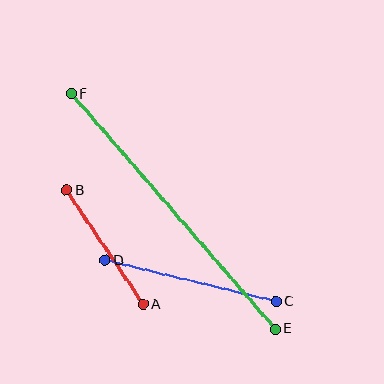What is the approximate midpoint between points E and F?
The midpoint is at approximately (173, 211) pixels.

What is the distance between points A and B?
The distance is approximately 137 pixels.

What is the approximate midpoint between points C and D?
The midpoint is at approximately (191, 281) pixels.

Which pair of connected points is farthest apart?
Points E and F are farthest apart.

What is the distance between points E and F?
The distance is approximately 312 pixels.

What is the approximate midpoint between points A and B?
The midpoint is at approximately (105, 247) pixels.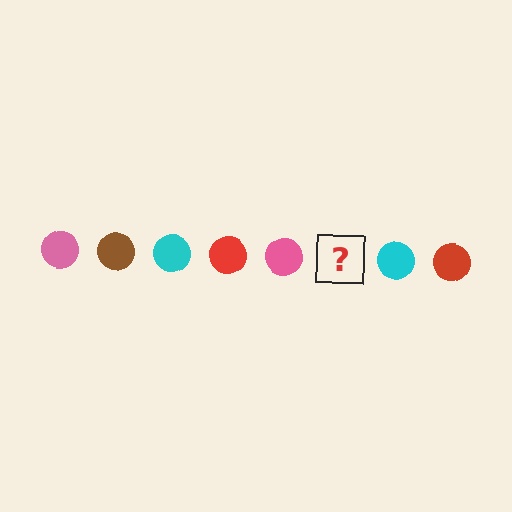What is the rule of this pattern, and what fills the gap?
The rule is that the pattern cycles through pink, brown, cyan, red circles. The gap should be filled with a brown circle.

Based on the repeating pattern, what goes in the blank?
The blank should be a brown circle.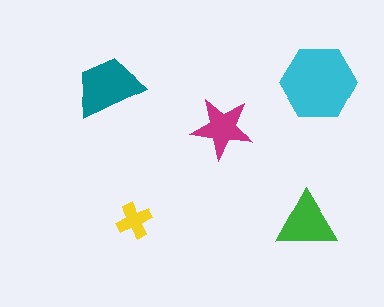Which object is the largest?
The cyan hexagon.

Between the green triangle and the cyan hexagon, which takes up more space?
The cyan hexagon.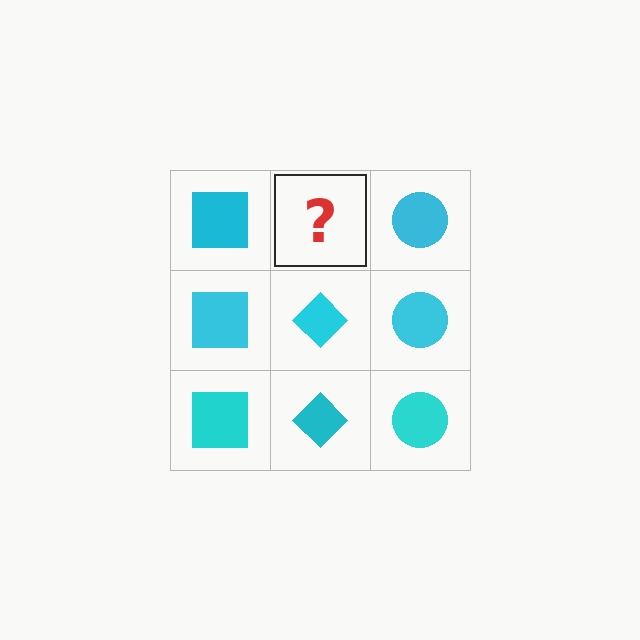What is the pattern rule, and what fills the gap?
The rule is that each column has a consistent shape. The gap should be filled with a cyan diamond.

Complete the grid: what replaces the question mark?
The question mark should be replaced with a cyan diamond.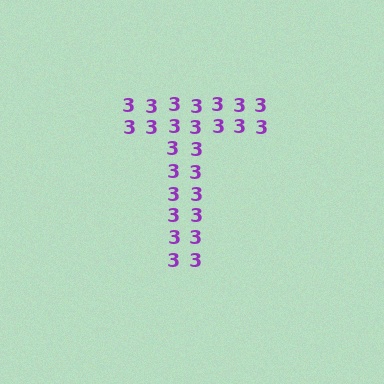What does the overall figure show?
The overall figure shows the letter T.